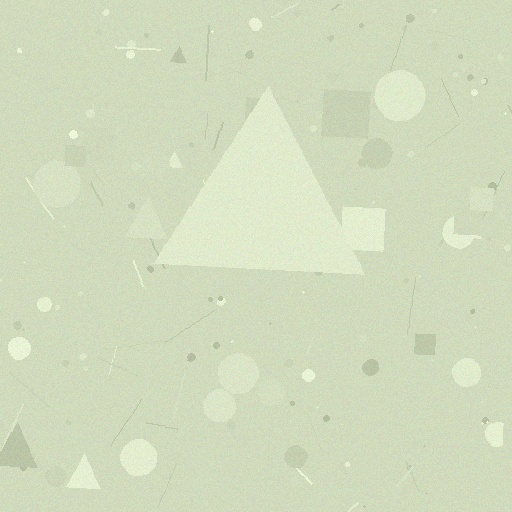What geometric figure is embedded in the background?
A triangle is embedded in the background.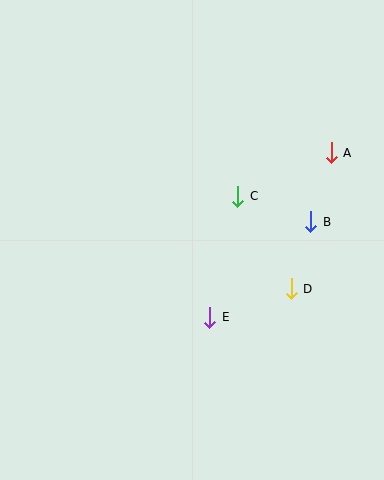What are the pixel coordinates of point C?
Point C is at (238, 196).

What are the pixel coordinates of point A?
Point A is at (331, 153).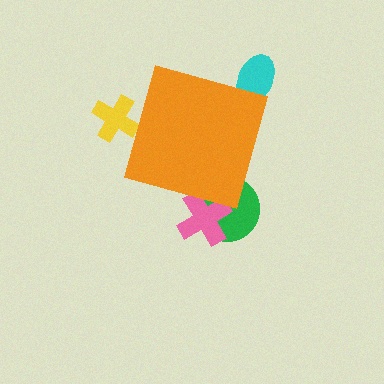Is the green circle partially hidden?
Yes, the green circle is partially hidden behind the orange diamond.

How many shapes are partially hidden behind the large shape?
4 shapes are partially hidden.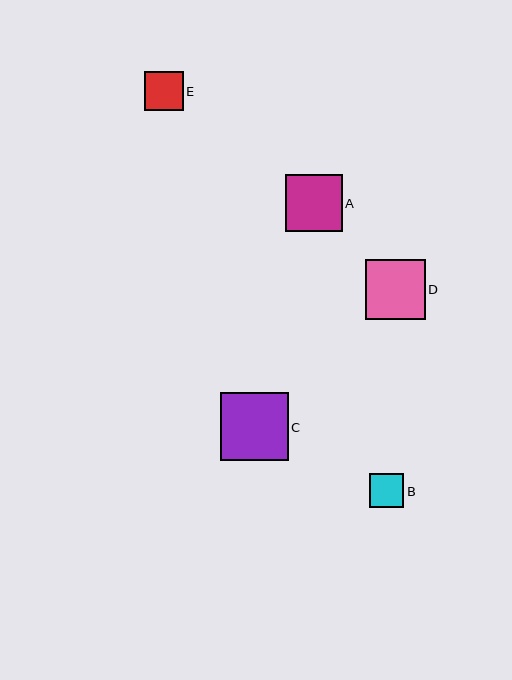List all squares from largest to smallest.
From largest to smallest: C, D, A, E, B.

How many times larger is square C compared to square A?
Square C is approximately 1.2 times the size of square A.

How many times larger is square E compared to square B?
Square E is approximately 1.1 times the size of square B.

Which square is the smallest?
Square B is the smallest with a size of approximately 34 pixels.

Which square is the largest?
Square C is the largest with a size of approximately 68 pixels.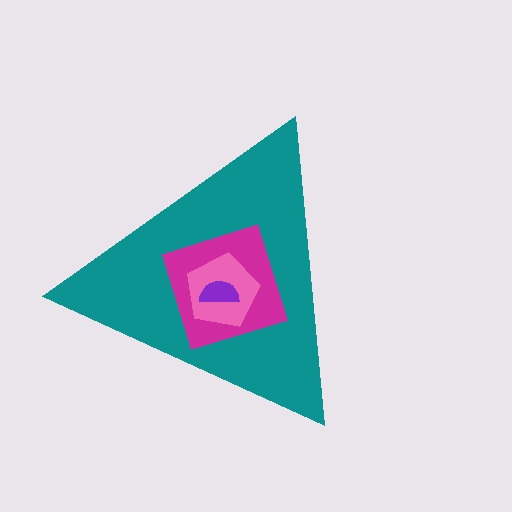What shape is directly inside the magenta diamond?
The pink pentagon.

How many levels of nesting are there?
4.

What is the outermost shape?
The teal triangle.